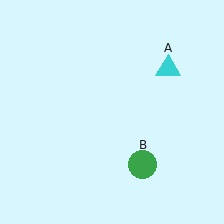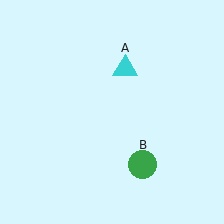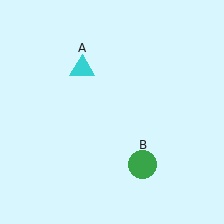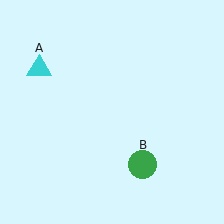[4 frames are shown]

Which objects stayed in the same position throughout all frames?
Green circle (object B) remained stationary.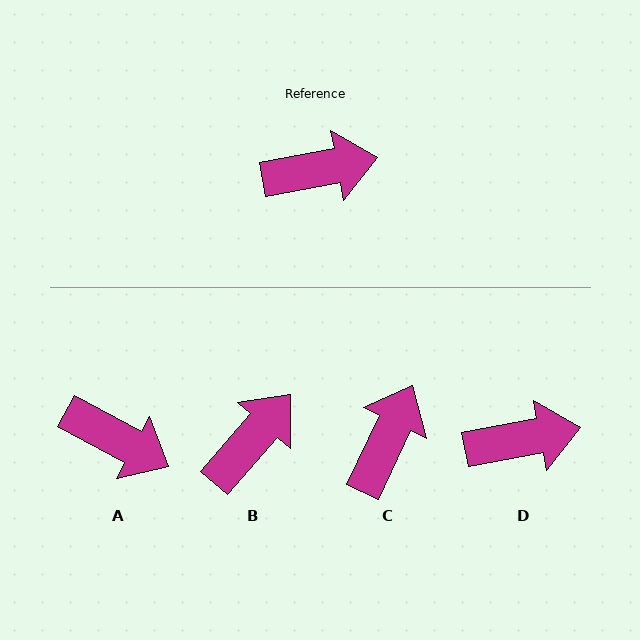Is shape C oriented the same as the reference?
No, it is off by about 54 degrees.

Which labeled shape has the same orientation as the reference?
D.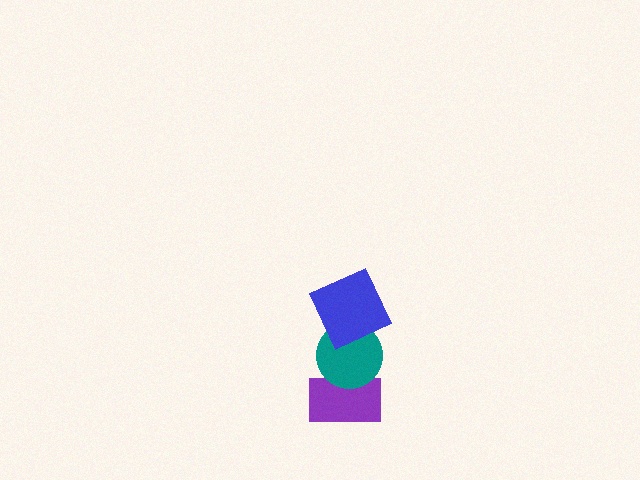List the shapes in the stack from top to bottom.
From top to bottom: the blue square, the teal circle, the purple rectangle.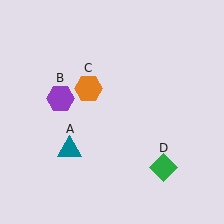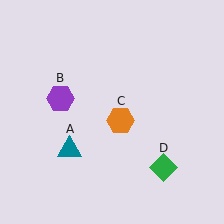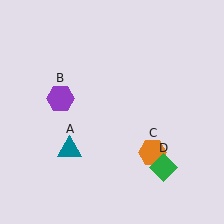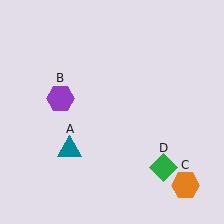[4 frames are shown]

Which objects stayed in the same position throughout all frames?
Teal triangle (object A) and purple hexagon (object B) and green diamond (object D) remained stationary.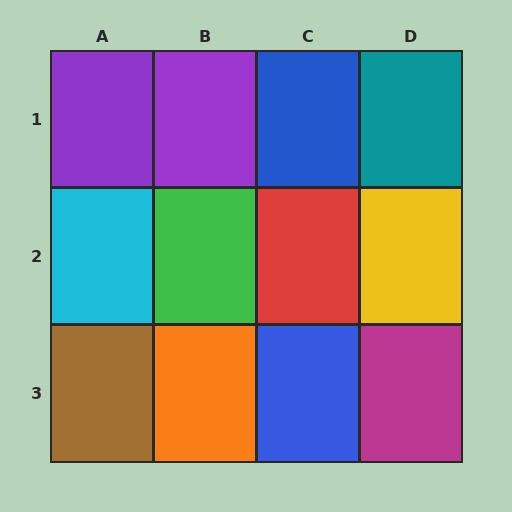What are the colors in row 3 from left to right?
Brown, orange, blue, magenta.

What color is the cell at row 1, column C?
Blue.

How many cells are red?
1 cell is red.